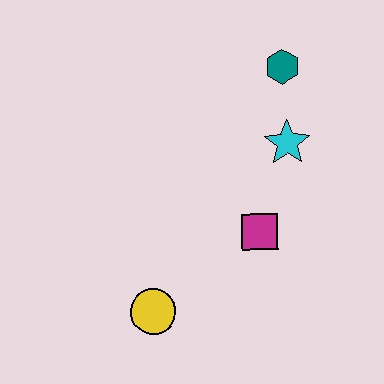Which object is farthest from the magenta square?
The teal hexagon is farthest from the magenta square.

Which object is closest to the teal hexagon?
The cyan star is closest to the teal hexagon.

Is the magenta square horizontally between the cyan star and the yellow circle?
Yes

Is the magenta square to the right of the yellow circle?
Yes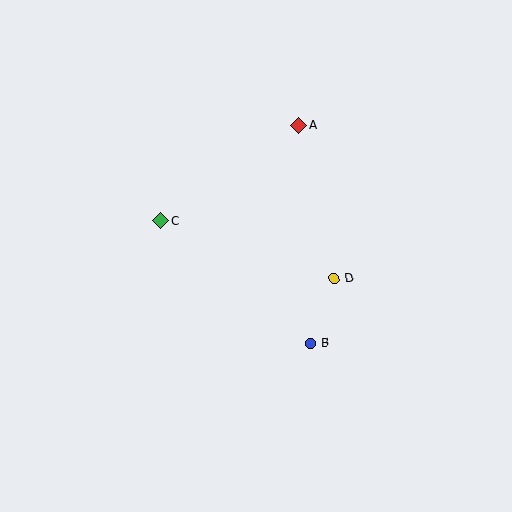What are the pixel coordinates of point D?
Point D is at (334, 279).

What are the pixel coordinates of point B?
Point B is at (311, 343).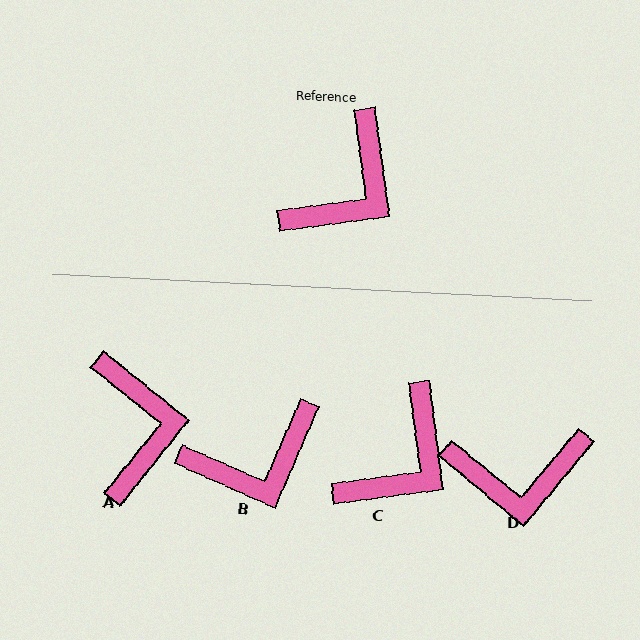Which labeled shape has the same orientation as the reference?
C.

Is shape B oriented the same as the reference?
No, it is off by about 31 degrees.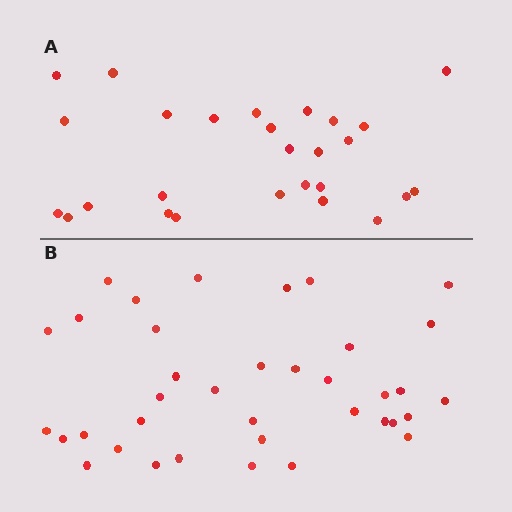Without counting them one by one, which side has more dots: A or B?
Region B (the bottom region) has more dots.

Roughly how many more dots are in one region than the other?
Region B has roughly 10 or so more dots than region A.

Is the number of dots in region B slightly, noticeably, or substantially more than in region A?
Region B has noticeably more, but not dramatically so. The ratio is roughly 1.4 to 1.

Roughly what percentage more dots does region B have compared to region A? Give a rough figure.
About 35% more.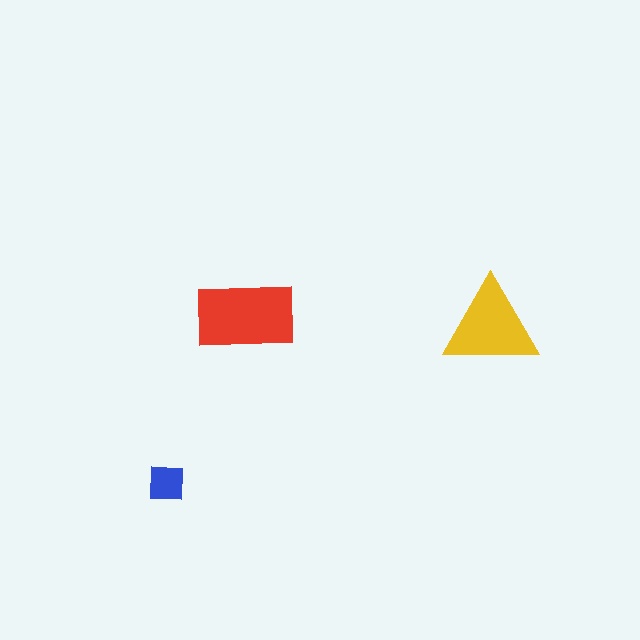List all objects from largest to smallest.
The red rectangle, the yellow triangle, the blue square.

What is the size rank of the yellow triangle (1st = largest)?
2nd.